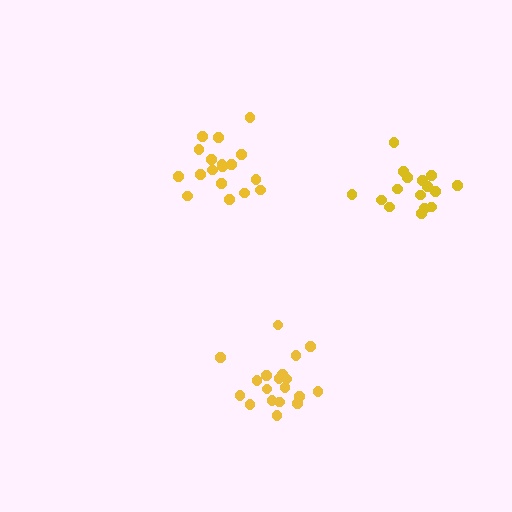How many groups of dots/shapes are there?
There are 3 groups.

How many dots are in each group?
Group 1: 20 dots, Group 2: 18 dots, Group 3: 16 dots (54 total).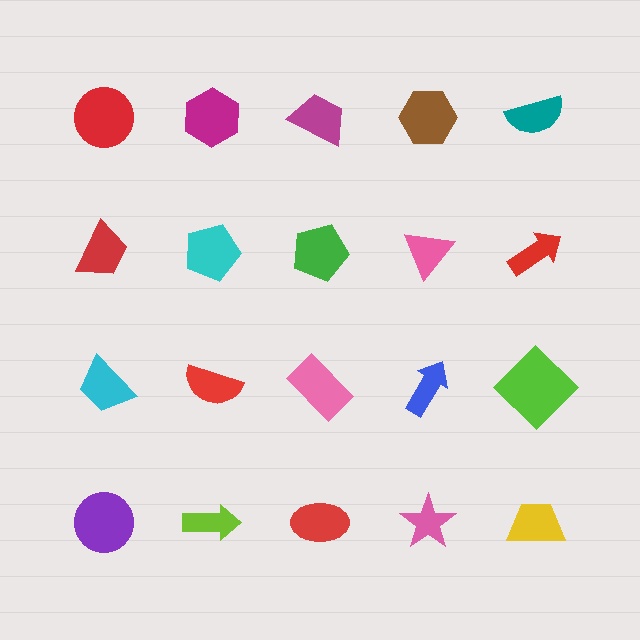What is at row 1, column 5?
A teal semicircle.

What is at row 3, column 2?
A red semicircle.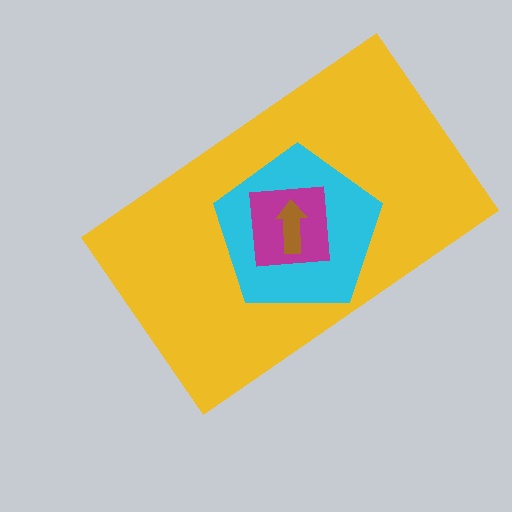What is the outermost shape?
The yellow rectangle.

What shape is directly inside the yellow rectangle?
The cyan pentagon.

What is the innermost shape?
The brown arrow.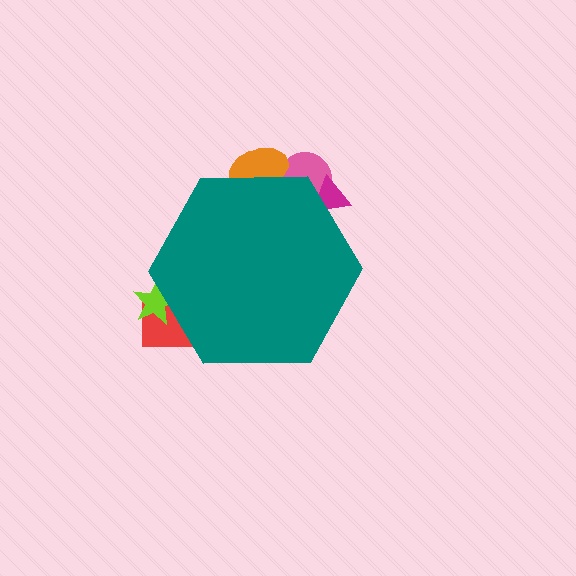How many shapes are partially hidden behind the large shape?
5 shapes are partially hidden.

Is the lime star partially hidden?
Yes, the lime star is partially hidden behind the teal hexagon.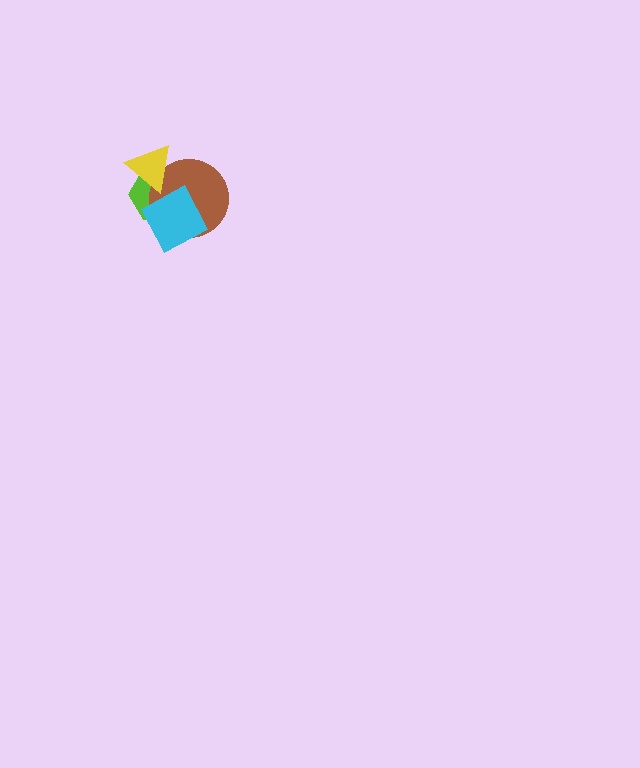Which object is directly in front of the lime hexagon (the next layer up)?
The brown circle is directly in front of the lime hexagon.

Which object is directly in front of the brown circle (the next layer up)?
The cyan diamond is directly in front of the brown circle.